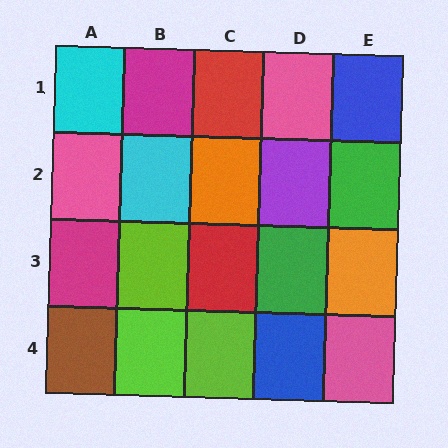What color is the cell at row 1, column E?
Blue.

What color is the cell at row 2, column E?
Green.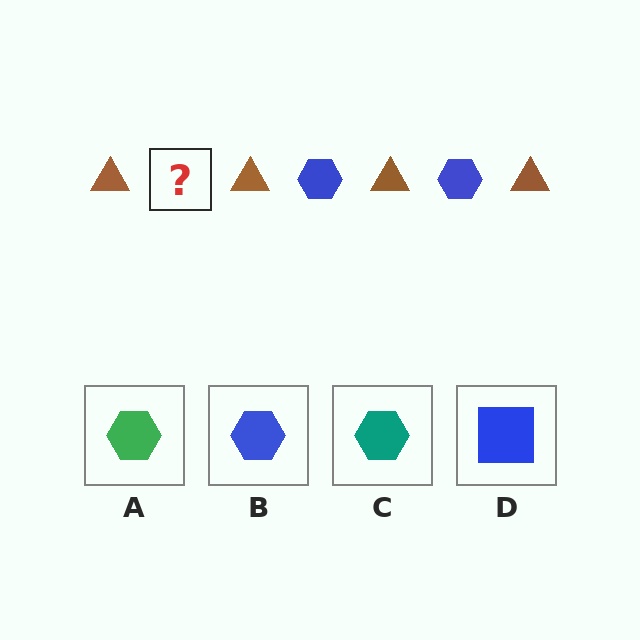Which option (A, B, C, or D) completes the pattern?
B.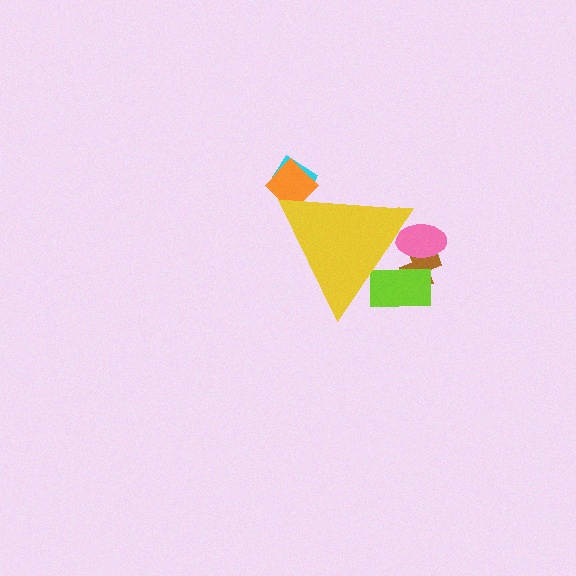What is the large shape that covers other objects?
A yellow triangle.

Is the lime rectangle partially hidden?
Yes, the lime rectangle is partially hidden behind the yellow triangle.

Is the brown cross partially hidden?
Yes, the brown cross is partially hidden behind the yellow triangle.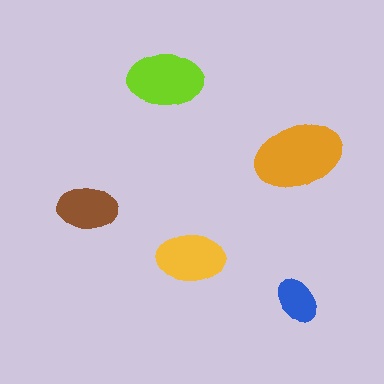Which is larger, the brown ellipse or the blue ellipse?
The brown one.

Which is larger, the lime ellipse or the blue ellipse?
The lime one.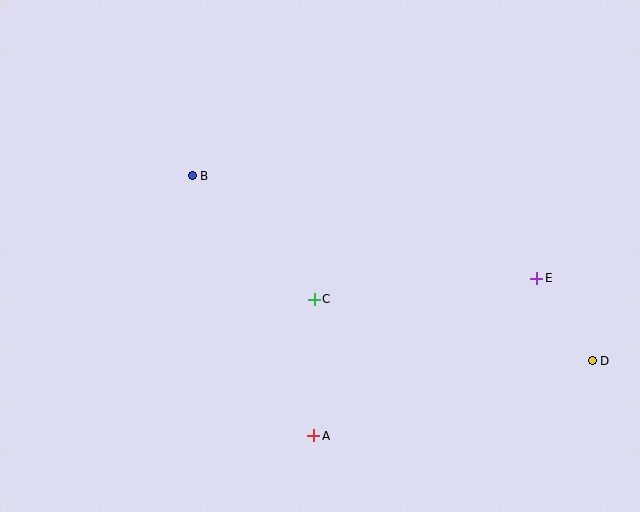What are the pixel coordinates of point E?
Point E is at (537, 278).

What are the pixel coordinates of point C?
Point C is at (314, 299).